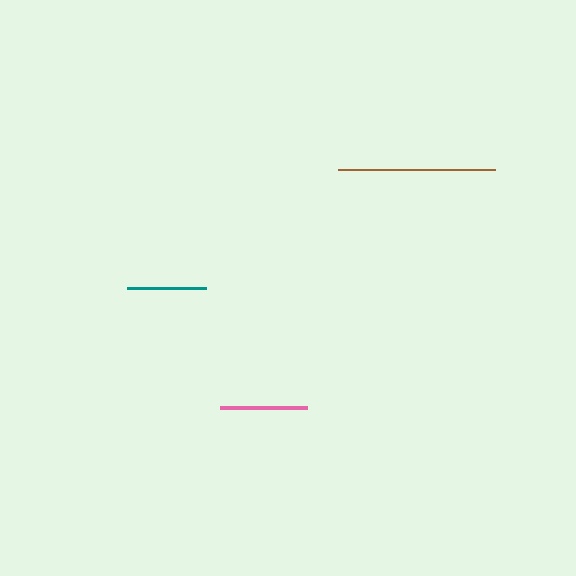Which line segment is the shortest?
The teal line is the shortest at approximately 79 pixels.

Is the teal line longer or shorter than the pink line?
The pink line is longer than the teal line.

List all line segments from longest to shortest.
From longest to shortest: brown, pink, teal.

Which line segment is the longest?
The brown line is the longest at approximately 157 pixels.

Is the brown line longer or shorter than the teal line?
The brown line is longer than the teal line.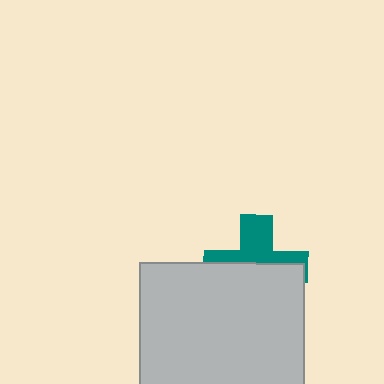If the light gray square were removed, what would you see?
You would see the complete teal cross.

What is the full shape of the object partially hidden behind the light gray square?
The partially hidden object is a teal cross.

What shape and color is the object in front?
The object in front is a light gray square.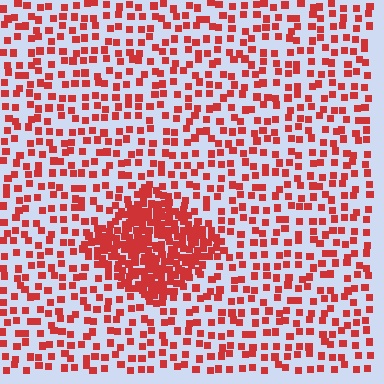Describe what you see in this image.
The image contains small red elements arranged at two different densities. A diamond-shaped region is visible where the elements are more densely packed than the surrounding area.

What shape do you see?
I see a diamond.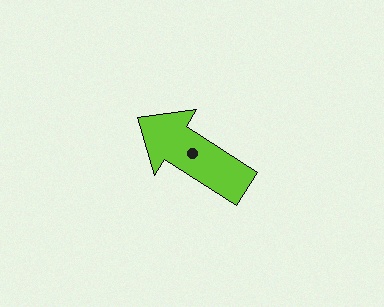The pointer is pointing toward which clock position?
Roughly 10 o'clock.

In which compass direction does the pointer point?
Northwest.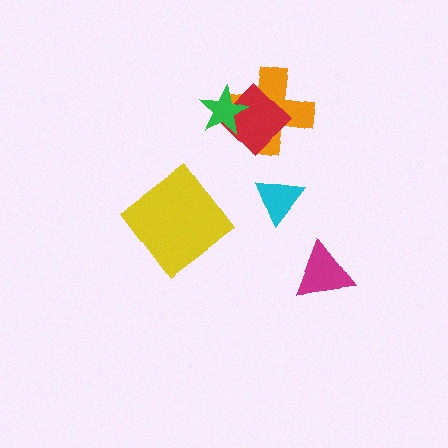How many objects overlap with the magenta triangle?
0 objects overlap with the magenta triangle.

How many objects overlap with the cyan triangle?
0 objects overlap with the cyan triangle.